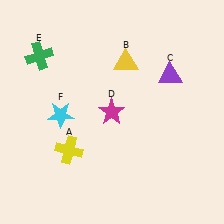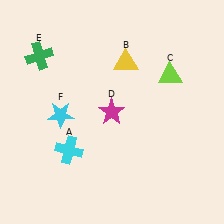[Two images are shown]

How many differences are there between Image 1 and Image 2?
There are 2 differences between the two images.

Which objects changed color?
A changed from yellow to cyan. C changed from purple to lime.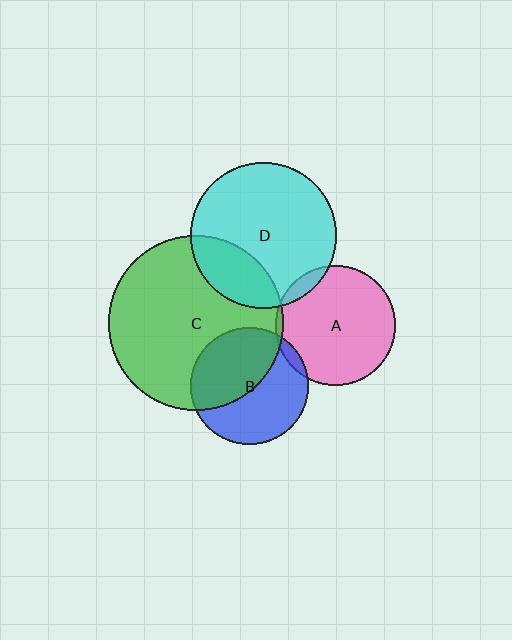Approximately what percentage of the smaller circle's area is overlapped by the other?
Approximately 5%.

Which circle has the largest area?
Circle C (green).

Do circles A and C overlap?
Yes.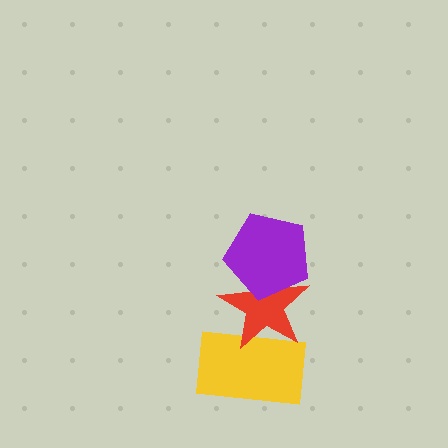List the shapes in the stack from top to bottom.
From top to bottom: the purple pentagon, the red star, the yellow rectangle.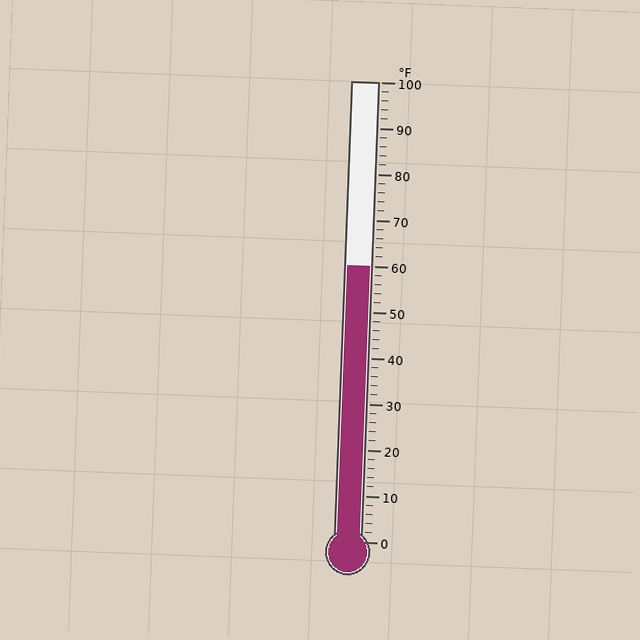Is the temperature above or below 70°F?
The temperature is below 70°F.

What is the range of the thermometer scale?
The thermometer scale ranges from 0°F to 100°F.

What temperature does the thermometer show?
The thermometer shows approximately 60°F.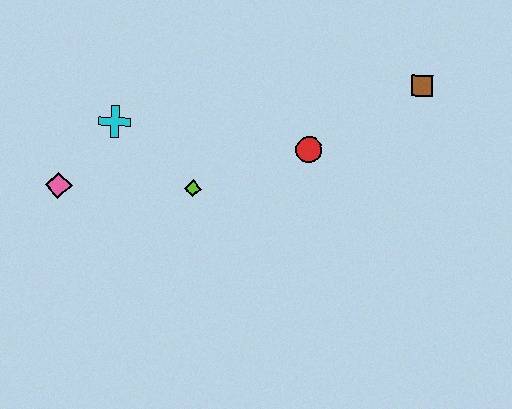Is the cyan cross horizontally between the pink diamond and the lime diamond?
Yes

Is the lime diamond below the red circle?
Yes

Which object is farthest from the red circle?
The pink diamond is farthest from the red circle.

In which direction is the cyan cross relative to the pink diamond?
The cyan cross is above the pink diamond.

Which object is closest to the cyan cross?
The pink diamond is closest to the cyan cross.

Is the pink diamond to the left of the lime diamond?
Yes